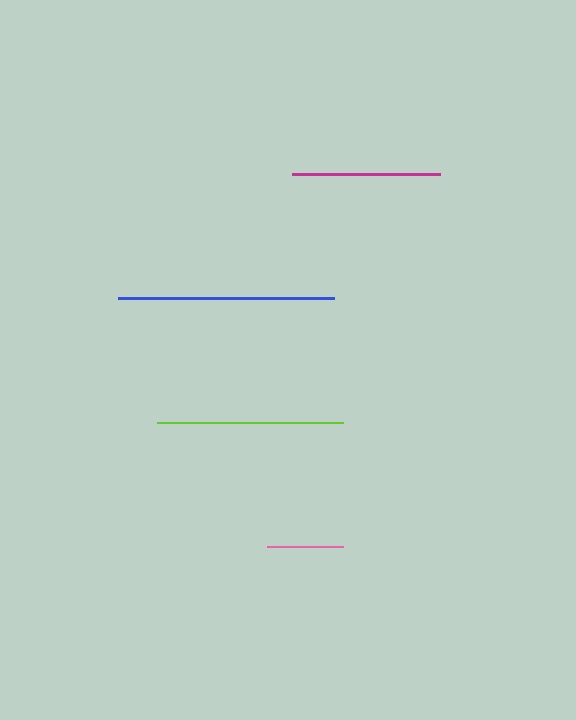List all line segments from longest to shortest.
From longest to shortest: blue, lime, magenta, pink.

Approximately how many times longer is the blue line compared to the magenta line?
The blue line is approximately 1.5 times the length of the magenta line.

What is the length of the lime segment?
The lime segment is approximately 186 pixels long.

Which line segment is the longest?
The blue line is the longest at approximately 216 pixels.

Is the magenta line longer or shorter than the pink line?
The magenta line is longer than the pink line.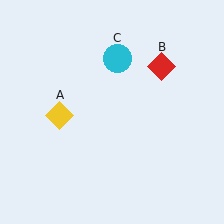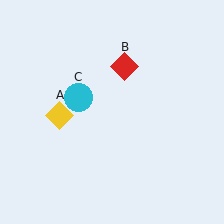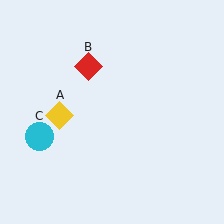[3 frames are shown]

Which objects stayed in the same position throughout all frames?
Yellow diamond (object A) remained stationary.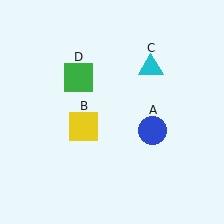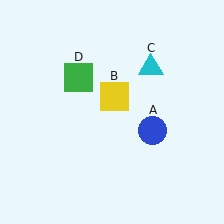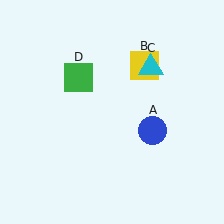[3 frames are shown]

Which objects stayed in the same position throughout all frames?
Blue circle (object A) and cyan triangle (object C) and green square (object D) remained stationary.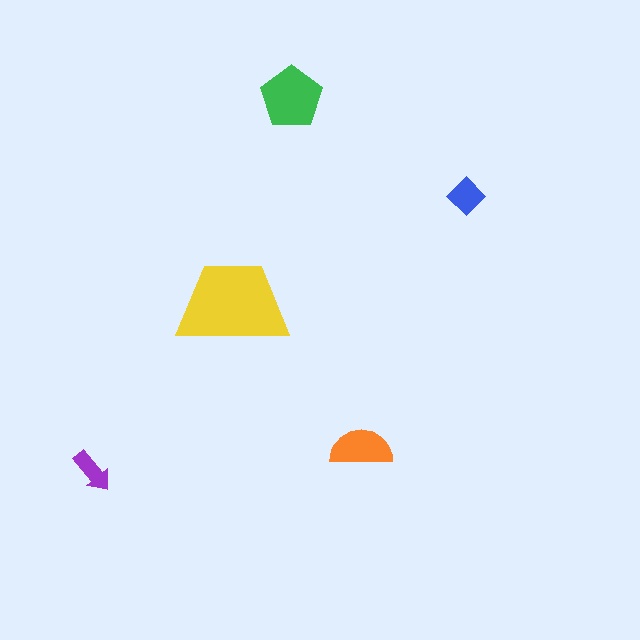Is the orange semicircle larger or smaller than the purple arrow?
Larger.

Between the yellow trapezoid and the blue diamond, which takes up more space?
The yellow trapezoid.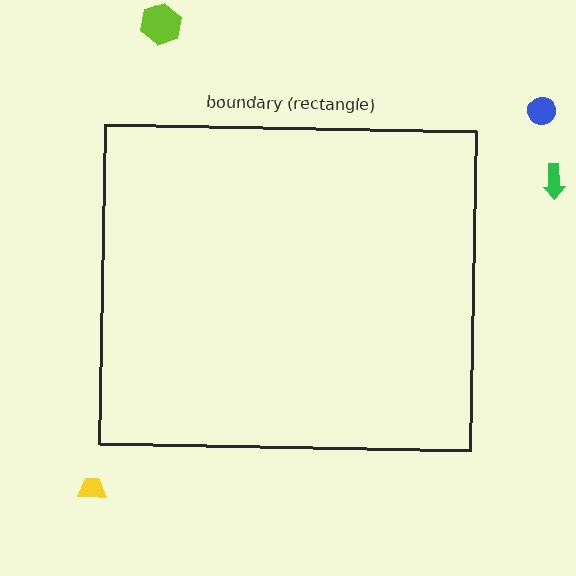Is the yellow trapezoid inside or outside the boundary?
Outside.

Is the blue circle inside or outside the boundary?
Outside.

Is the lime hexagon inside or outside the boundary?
Outside.